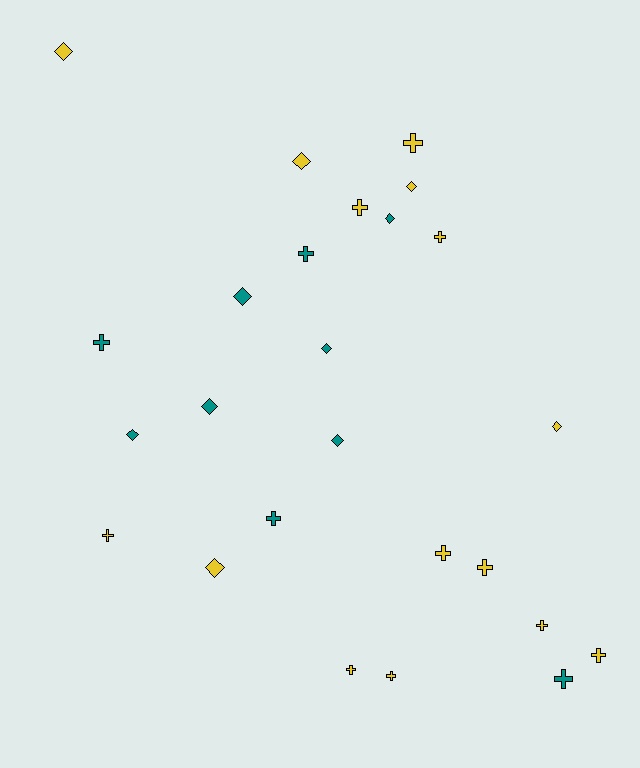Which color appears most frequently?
Yellow, with 15 objects.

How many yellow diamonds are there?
There are 5 yellow diamonds.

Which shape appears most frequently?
Cross, with 14 objects.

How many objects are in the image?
There are 25 objects.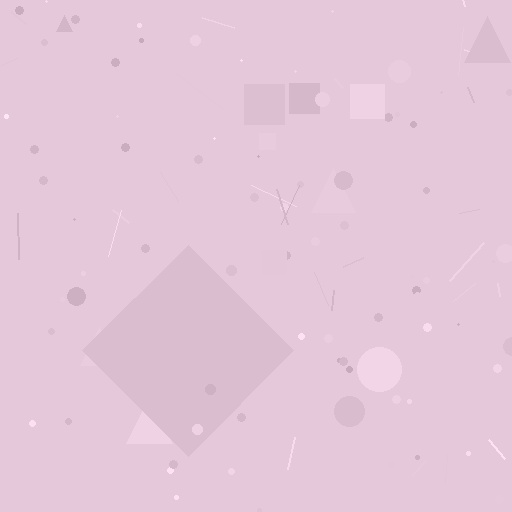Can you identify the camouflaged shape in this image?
The camouflaged shape is a diamond.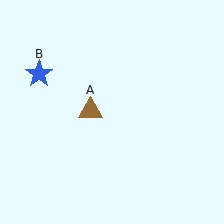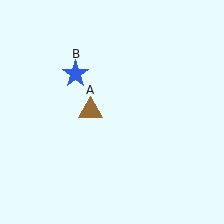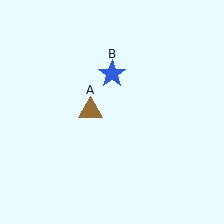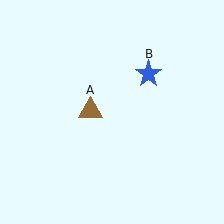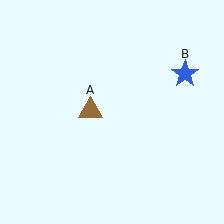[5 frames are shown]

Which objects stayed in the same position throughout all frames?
Brown triangle (object A) remained stationary.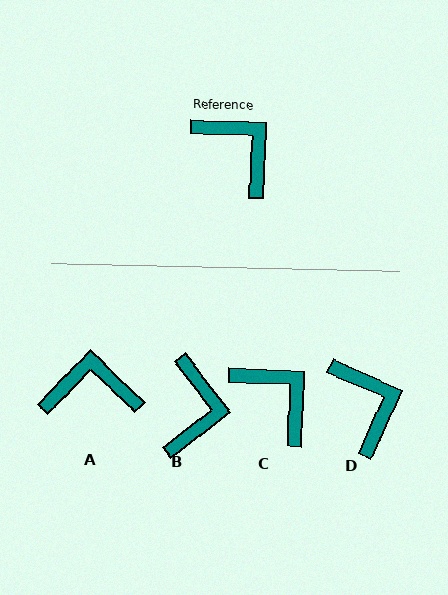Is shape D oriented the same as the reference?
No, it is off by about 21 degrees.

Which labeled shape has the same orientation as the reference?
C.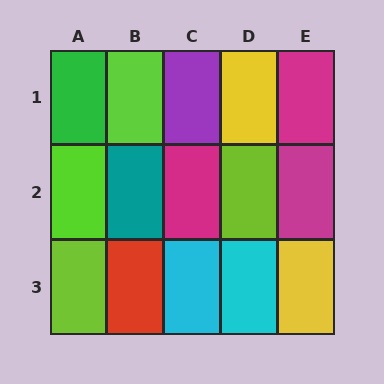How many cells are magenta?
3 cells are magenta.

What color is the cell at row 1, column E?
Magenta.